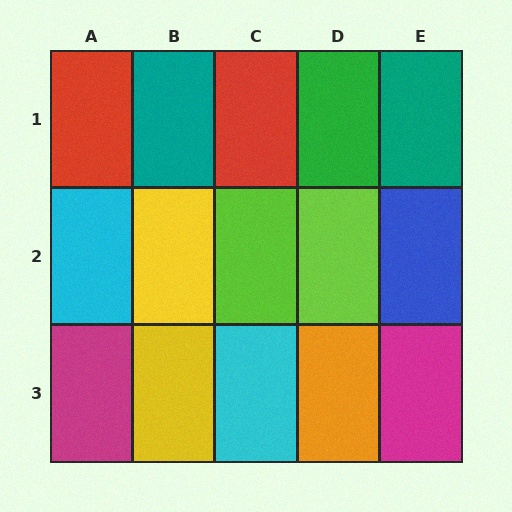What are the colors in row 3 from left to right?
Magenta, yellow, cyan, orange, magenta.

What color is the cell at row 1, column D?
Green.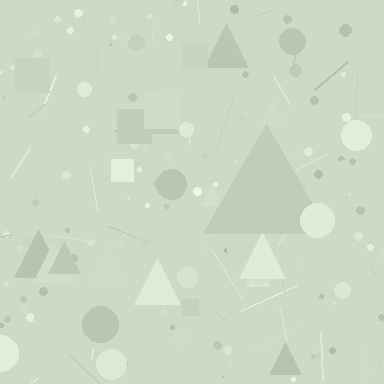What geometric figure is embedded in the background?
A triangle is embedded in the background.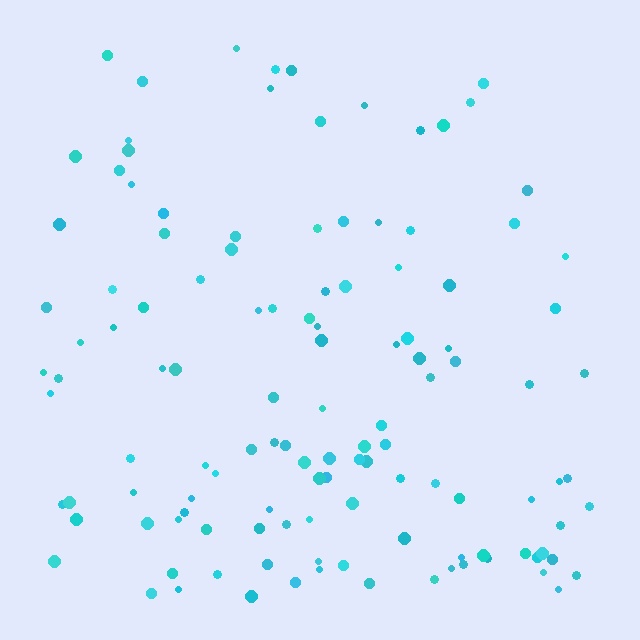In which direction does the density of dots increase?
From top to bottom, with the bottom side densest.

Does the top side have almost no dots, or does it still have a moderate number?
Still a moderate number, just noticeably fewer than the bottom.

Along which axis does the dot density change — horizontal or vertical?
Vertical.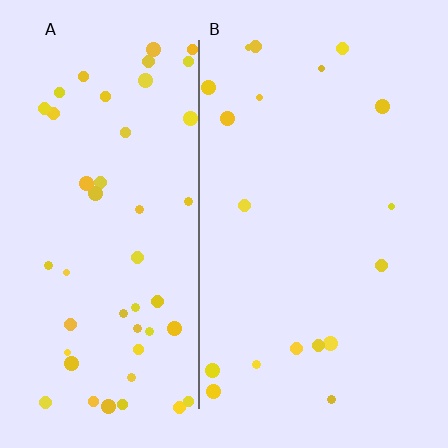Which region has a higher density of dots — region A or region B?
A (the left).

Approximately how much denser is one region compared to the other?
Approximately 2.8× — region A over region B.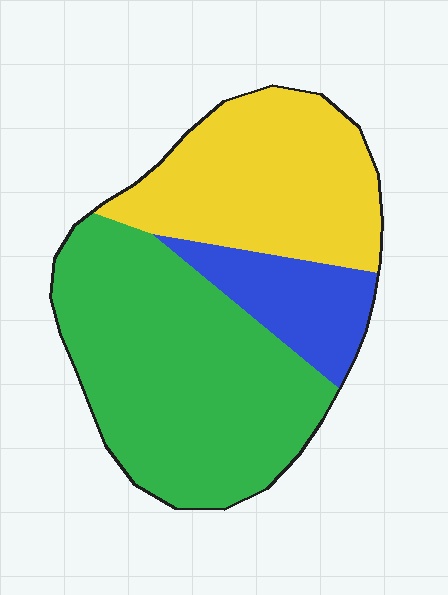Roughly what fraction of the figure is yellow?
Yellow covers about 35% of the figure.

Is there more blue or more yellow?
Yellow.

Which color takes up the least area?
Blue, at roughly 15%.